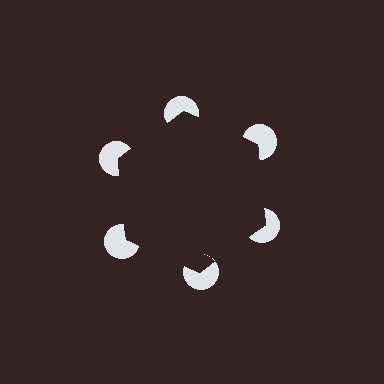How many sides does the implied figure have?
6 sides.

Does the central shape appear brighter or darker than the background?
It typically appears slightly darker than the background, even though no actual brightness change is drawn.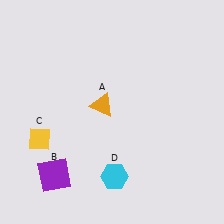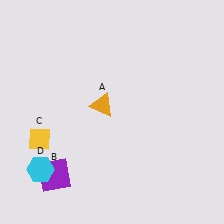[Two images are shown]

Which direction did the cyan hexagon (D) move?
The cyan hexagon (D) moved left.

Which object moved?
The cyan hexagon (D) moved left.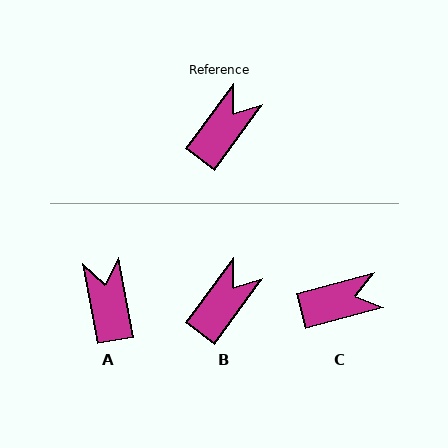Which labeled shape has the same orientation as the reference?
B.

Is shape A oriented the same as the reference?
No, it is off by about 47 degrees.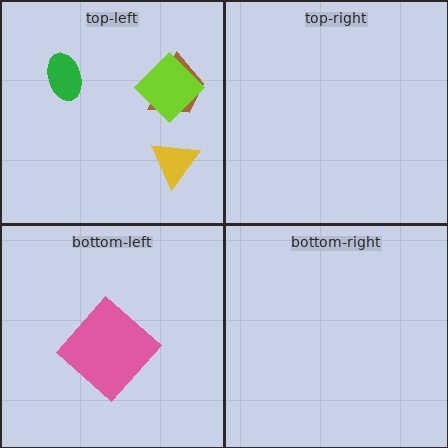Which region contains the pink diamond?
The bottom-left region.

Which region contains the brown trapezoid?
The top-left region.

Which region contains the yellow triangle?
The top-left region.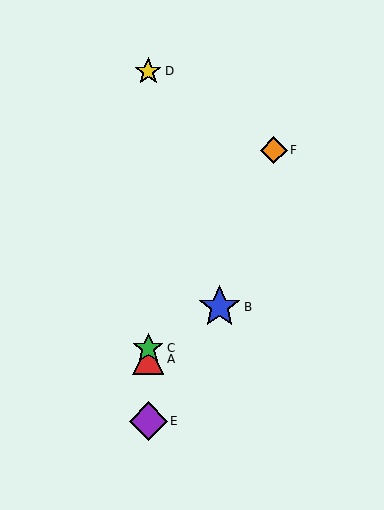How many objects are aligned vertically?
4 objects (A, C, D, E) are aligned vertically.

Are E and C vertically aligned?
Yes, both are at x≈148.